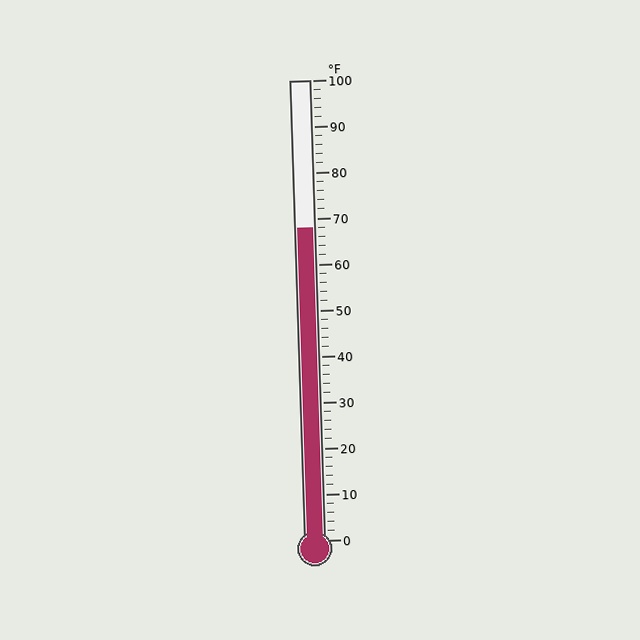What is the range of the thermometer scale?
The thermometer scale ranges from 0°F to 100°F.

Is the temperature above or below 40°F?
The temperature is above 40°F.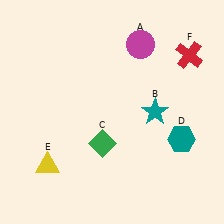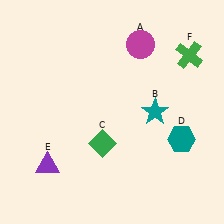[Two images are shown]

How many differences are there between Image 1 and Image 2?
There are 2 differences between the two images.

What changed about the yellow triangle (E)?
In Image 1, E is yellow. In Image 2, it changed to purple.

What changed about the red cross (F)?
In Image 1, F is red. In Image 2, it changed to green.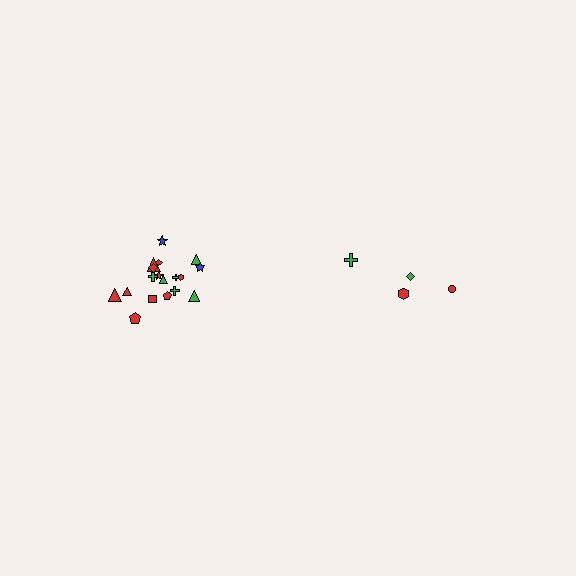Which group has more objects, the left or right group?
The left group.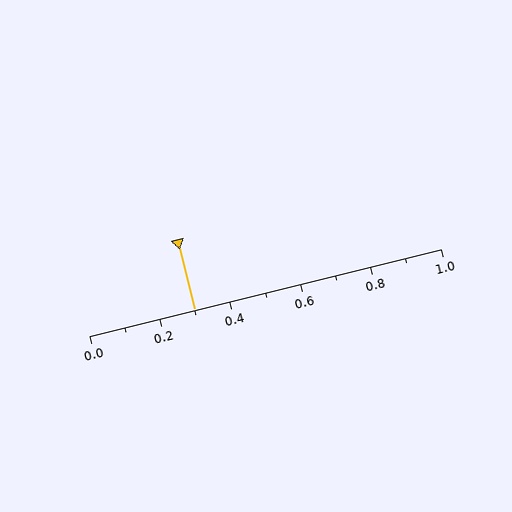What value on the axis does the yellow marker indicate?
The marker indicates approximately 0.3.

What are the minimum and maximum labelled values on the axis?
The axis runs from 0.0 to 1.0.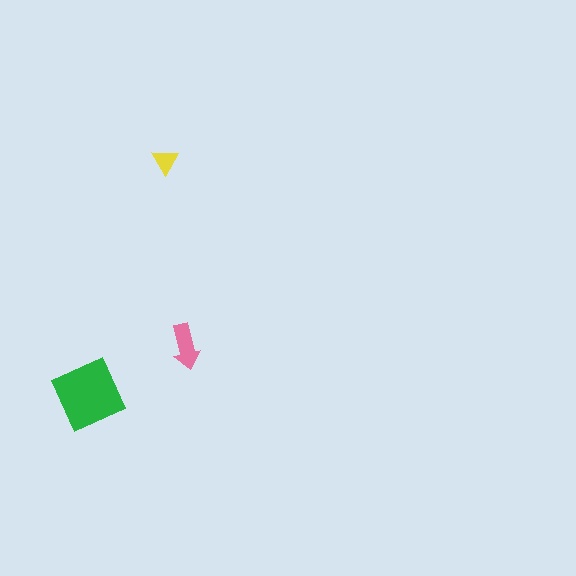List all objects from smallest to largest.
The yellow triangle, the pink arrow, the green square.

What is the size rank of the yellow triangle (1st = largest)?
3rd.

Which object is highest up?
The yellow triangle is topmost.